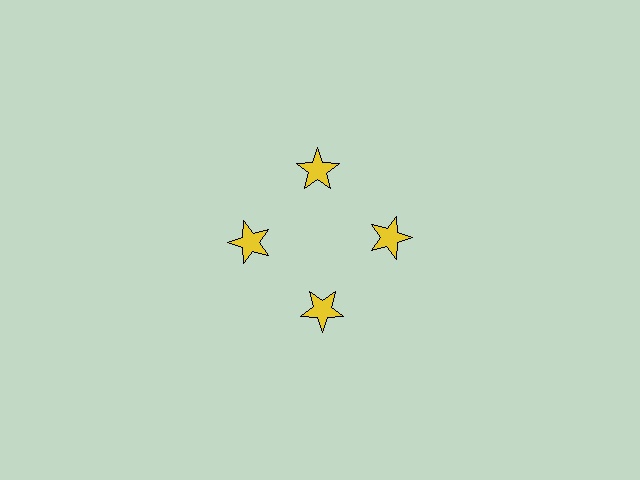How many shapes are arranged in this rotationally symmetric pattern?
There are 4 shapes, arranged in 4 groups of 1.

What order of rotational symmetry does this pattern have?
This pattern has 4-fold rotational symmetry.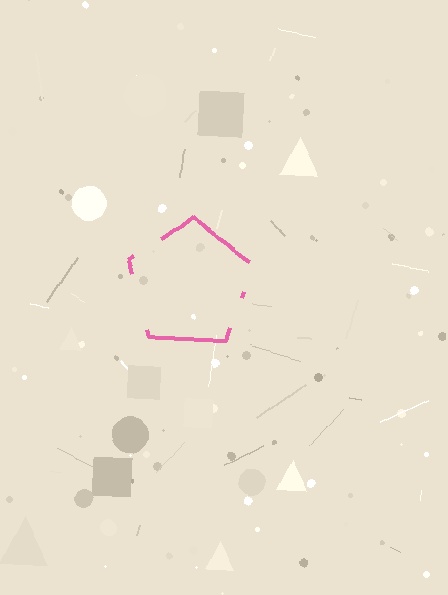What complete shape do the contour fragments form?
The contour fragments form a pentagon.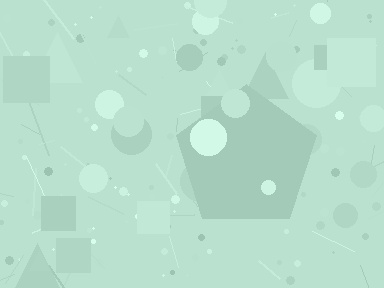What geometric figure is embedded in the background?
A pentagon is embedded in the background.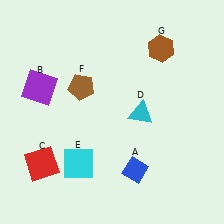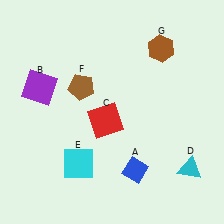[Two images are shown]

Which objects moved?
The objects that moved are: the red square (C), the cyan triangle (D).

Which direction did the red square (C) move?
The red square (C) moved right.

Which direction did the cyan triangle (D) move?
The cyan triangle (D) moved down.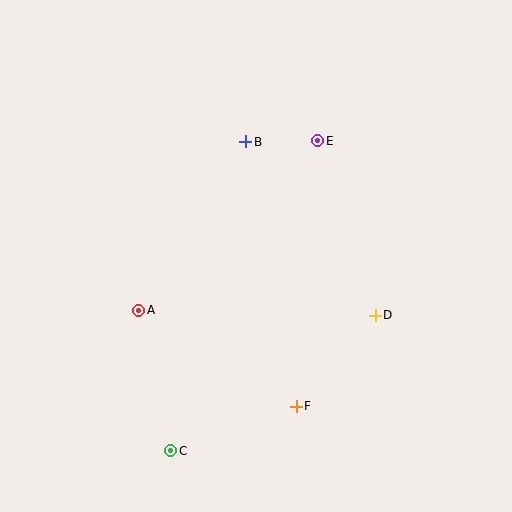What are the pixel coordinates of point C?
Point C is at (171, 451).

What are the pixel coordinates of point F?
Point F is at (296, 406).